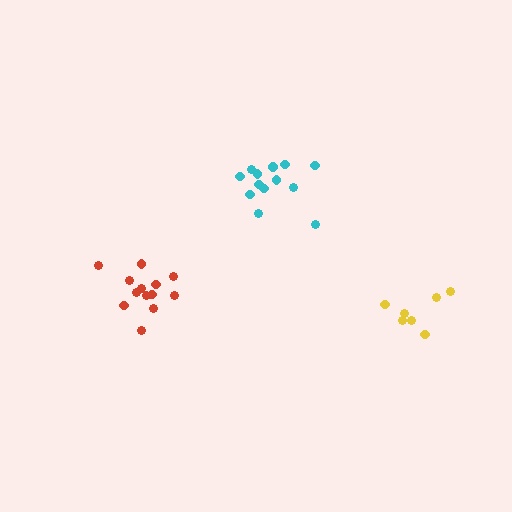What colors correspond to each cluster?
The clusters are colored: red, cyan, yellow.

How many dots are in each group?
Group 1: 13 dots, Group 2: 13 dots, Group 3: 7 dots (33 total).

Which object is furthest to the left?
The red cluster is leftmost.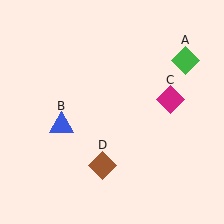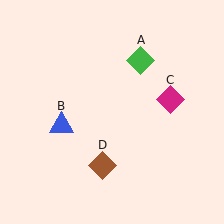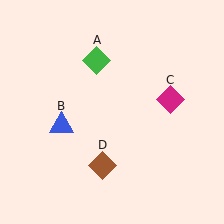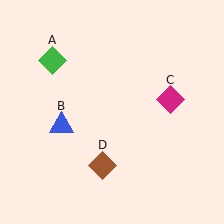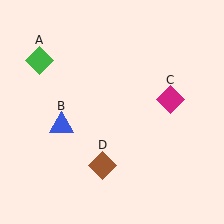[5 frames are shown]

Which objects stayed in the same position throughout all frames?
Blue triangle (object B) and magenta diamond (object C) and brown diamond (object D) remained stationary.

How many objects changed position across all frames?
1 object changed position: green diamond (object A).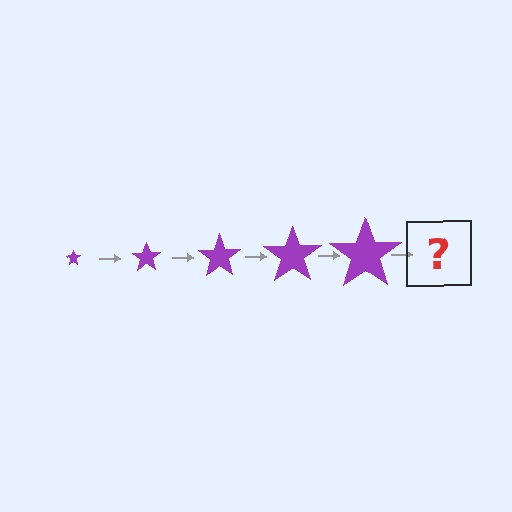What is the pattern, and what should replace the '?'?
The pattern is that the star gets progressively larger each step. The '?' should be a purple star, larger than the previous one.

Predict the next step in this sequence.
The next step is a purple star, larger than the previous one.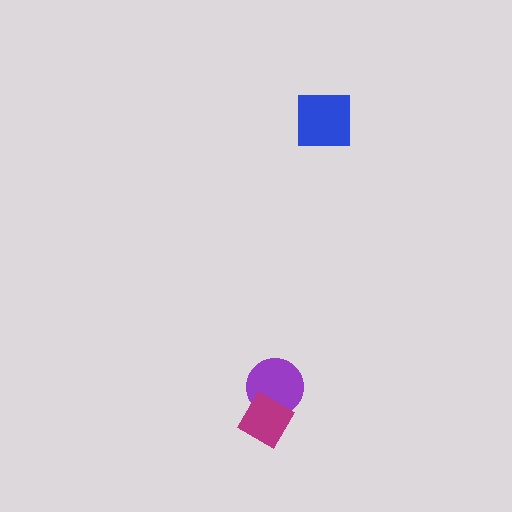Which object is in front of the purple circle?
The magenta diamond is in front of the purple circle.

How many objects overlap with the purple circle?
1 object overlaps with the purple circle.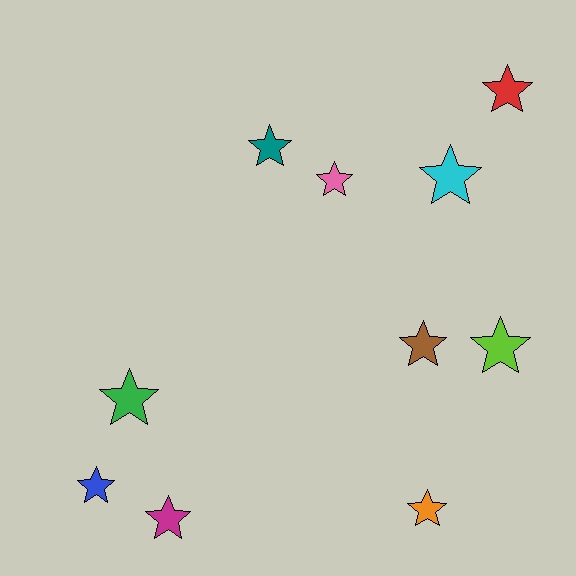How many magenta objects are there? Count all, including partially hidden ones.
There is 1 magenta object.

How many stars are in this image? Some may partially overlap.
There are 10 stars.